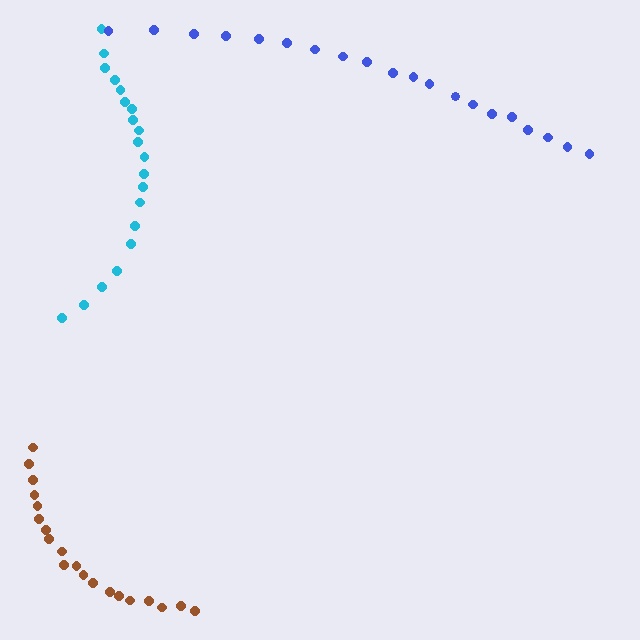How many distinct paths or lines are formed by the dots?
There are 3 distinct paths.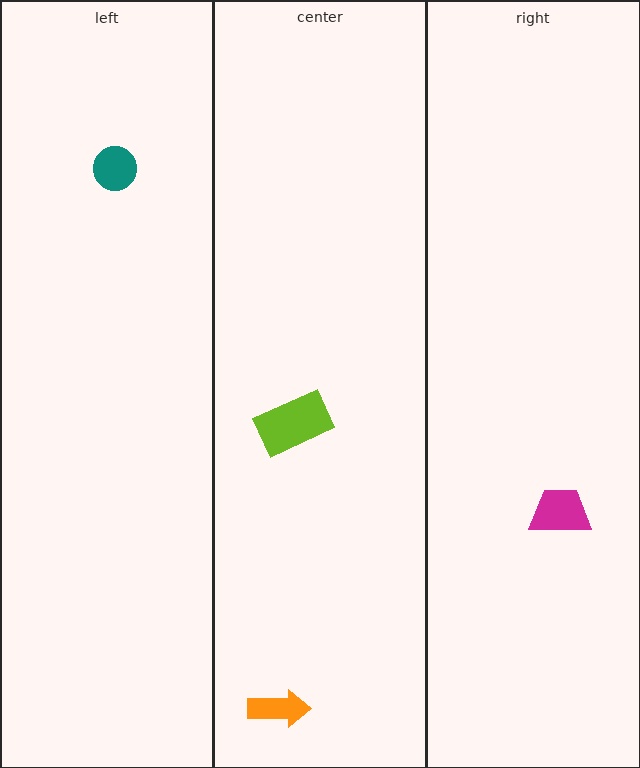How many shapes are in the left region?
1.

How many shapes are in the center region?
2.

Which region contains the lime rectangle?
The center region.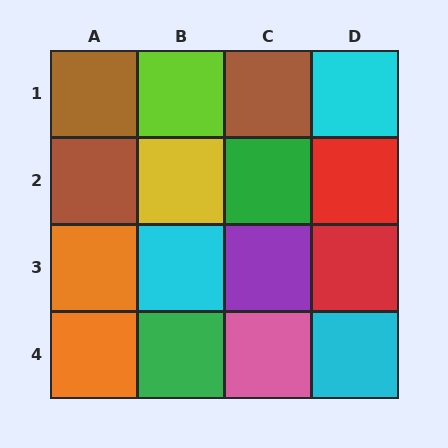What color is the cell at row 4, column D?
Cyan.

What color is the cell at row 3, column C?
Purple.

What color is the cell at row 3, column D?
Red.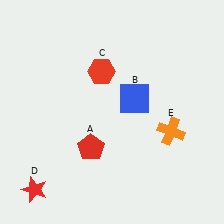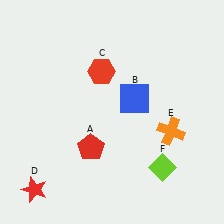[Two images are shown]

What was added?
A lime diamond (F) was added in Image 2.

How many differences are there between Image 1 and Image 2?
There is 1 difference between the two images.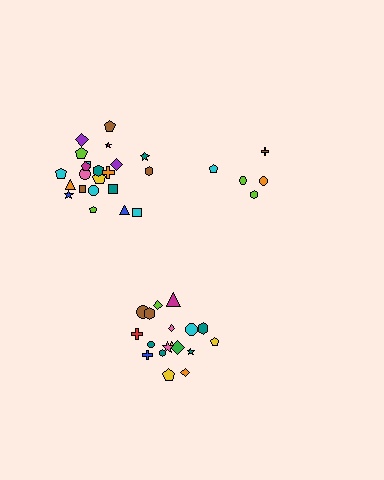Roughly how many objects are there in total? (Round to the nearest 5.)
Roughly 45 objects in total.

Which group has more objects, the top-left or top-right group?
The top-left group.